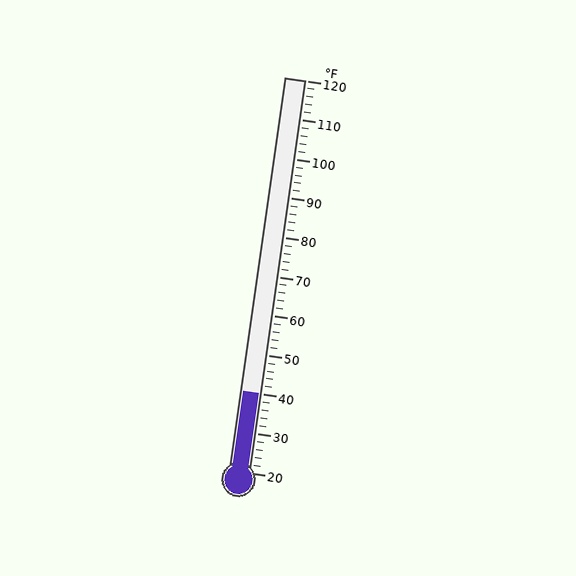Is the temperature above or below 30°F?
The temperature is above 30°F.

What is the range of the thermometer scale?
The thermometer scale ranges from 20°F to 120°F.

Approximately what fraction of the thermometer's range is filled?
The thermometer is filled to approximately 20% of its range.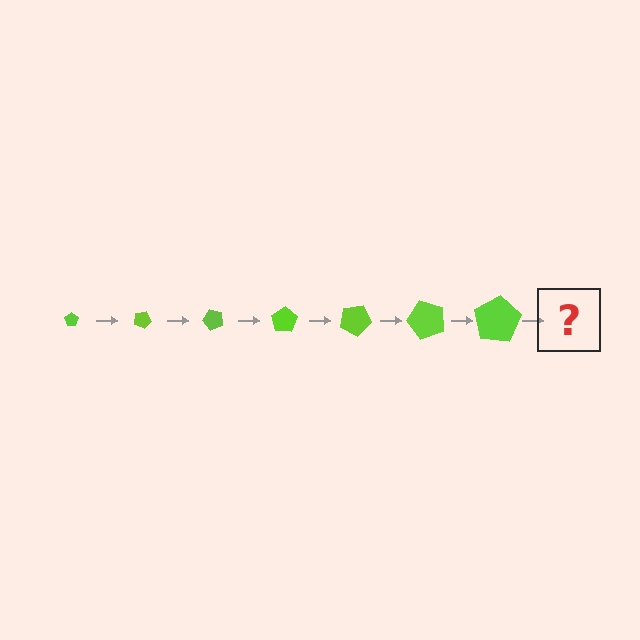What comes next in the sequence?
The next element should be a pentagon, larger than the previous one and rotated 175 degrees from the start.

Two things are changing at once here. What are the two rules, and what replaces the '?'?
The two rules are that the pentagon grows larger each step and it rotates 25 degrees each step. The '?' should be a pentagon, larger than the previous one and rotated 175 degrees from the start.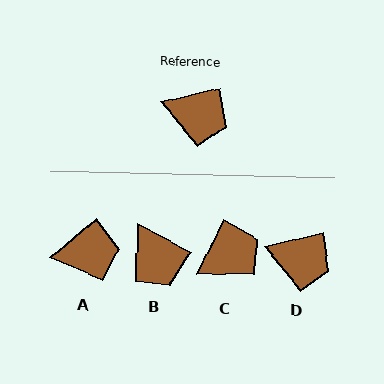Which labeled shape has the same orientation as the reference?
D.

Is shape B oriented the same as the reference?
No, it is off by about 41 degrees.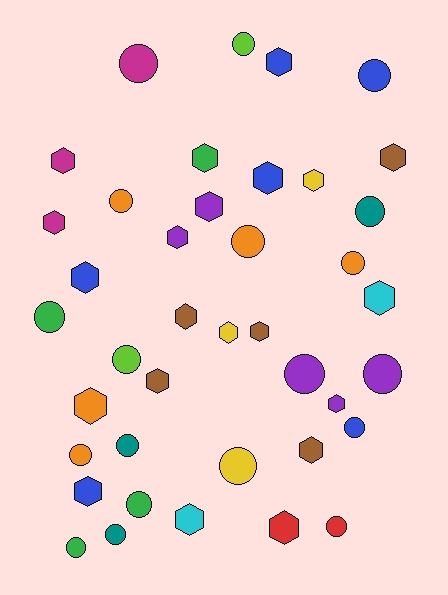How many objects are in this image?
There are 40 objects.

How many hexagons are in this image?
There are 21 hexagons.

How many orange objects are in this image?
There are 5 orange objects.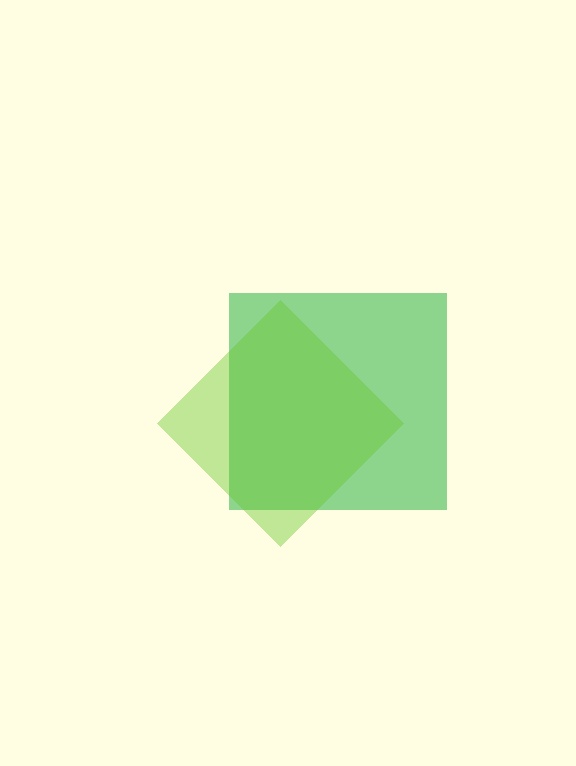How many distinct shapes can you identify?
There are 2 distinct shapes: a green square, a lime diamond.